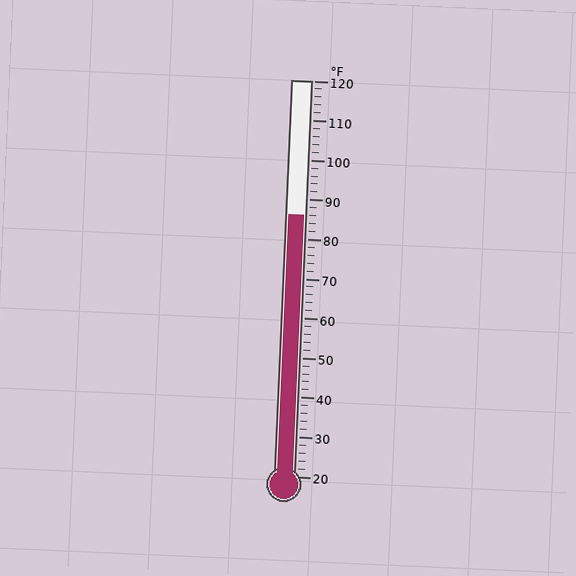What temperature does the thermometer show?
The thermometer shows approximately 86°F.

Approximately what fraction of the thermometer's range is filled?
The thermometer is filled to approximately 65% of its range.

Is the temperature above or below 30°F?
The temperature is above 30°F.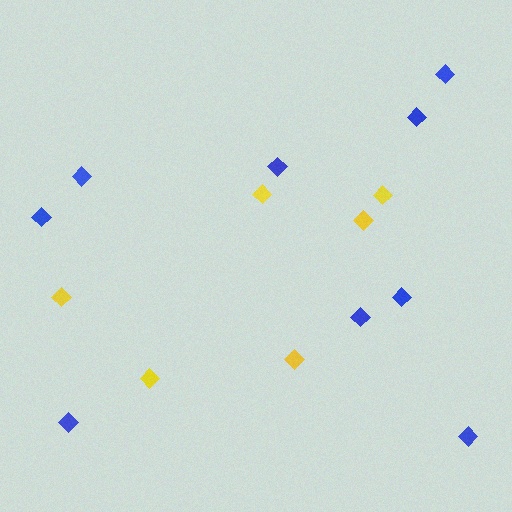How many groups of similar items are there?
There are 2 groups: one group of yellow diamonds (6) and one group of blue diamonds (9).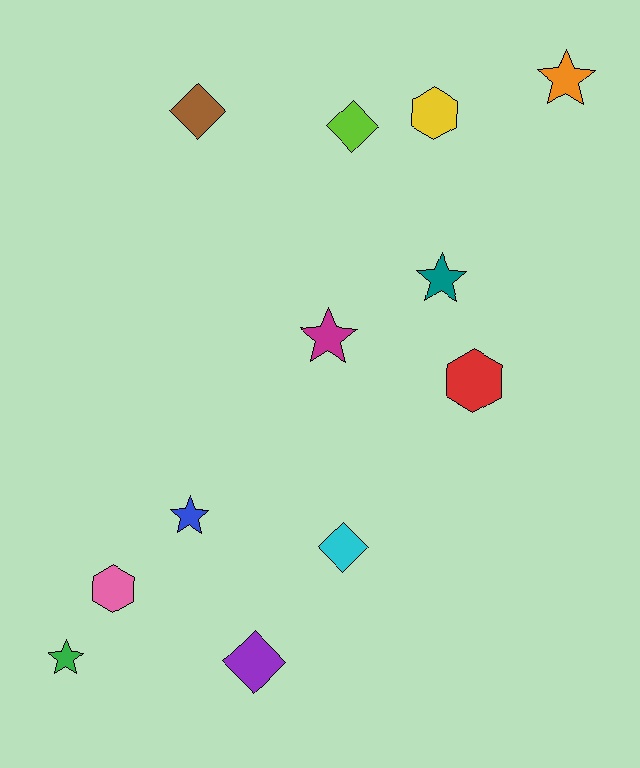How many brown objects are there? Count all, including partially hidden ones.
There is 1 brown object.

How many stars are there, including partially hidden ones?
There are 5 stars.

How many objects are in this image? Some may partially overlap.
There are 12 objects.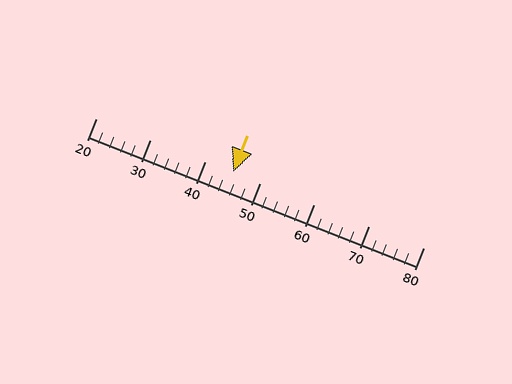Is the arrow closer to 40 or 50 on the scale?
The arrow is closer to 50.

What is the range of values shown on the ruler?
The ruler shows values from 20 to 80.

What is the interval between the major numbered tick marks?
The major tick marks are spaced 10 units apart.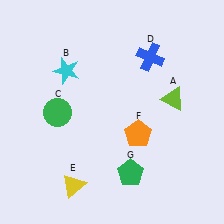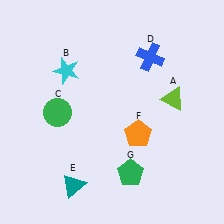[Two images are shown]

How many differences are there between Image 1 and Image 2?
There is 1 difference between the two images.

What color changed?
The triangle (E) changed from yellow in Image 1 to teal in Image 2.